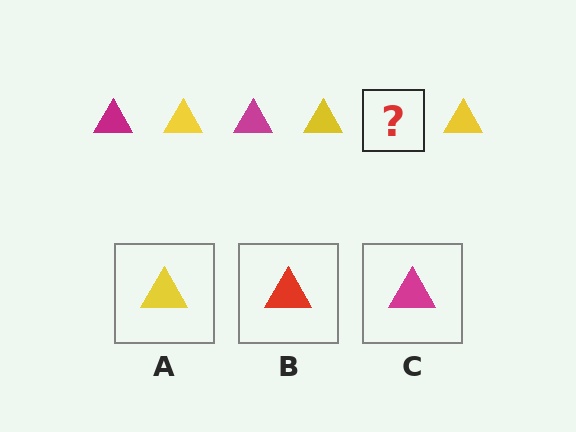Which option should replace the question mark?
Option C.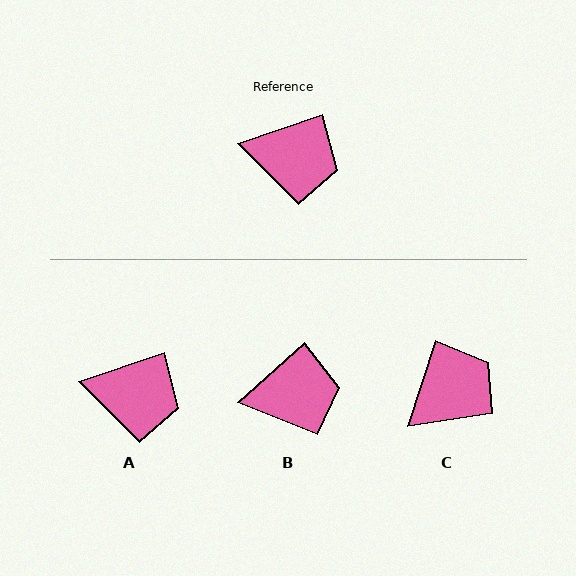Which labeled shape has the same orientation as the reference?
A.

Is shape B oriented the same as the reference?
No, it is off by about 23 degrees.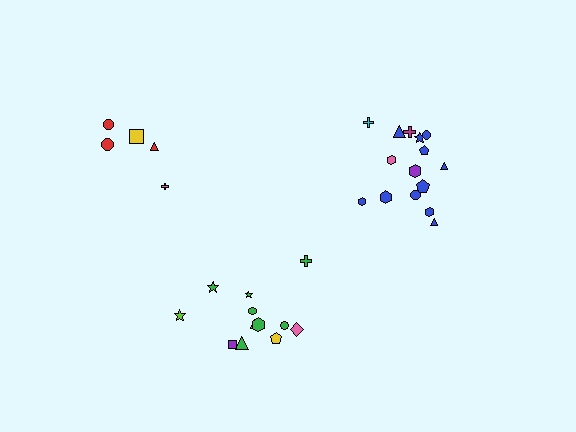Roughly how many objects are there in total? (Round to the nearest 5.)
Roughly 30 objects in total.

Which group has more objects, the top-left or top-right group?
The top-right group.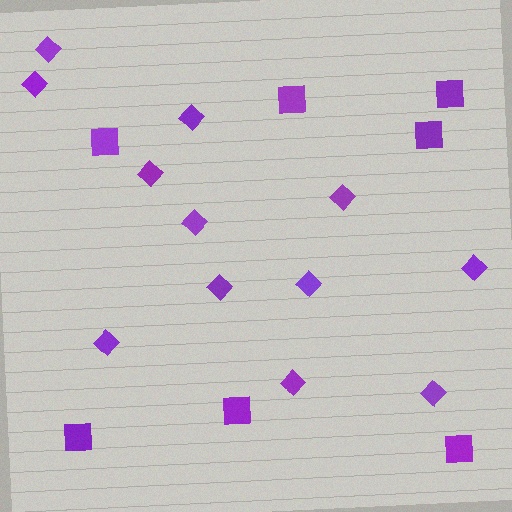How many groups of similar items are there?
There are 2 groups: one group of diamonds (12) and one group of squares (7).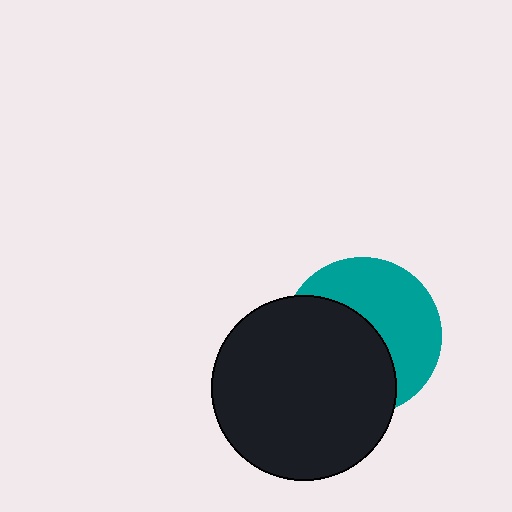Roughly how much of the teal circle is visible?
About half of it is visible (roughly 48%).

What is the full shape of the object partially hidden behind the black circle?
The partially hidden object is a teal circle.